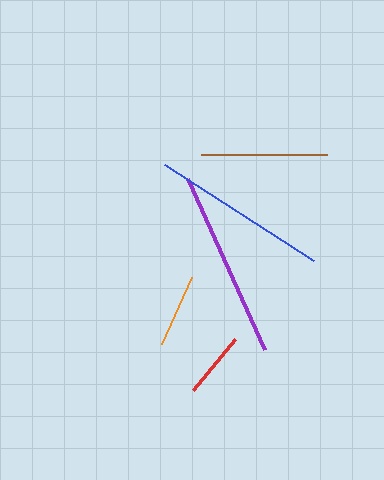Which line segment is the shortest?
The red line is the shortest at approximately 66 pixels.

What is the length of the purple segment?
The purple segment is approximately 188 pixels long.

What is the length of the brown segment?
The brown segment is approximately 127 pixels long.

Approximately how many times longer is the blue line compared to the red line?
The blue line is approximately 2.7 times the length of the red line.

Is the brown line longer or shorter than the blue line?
The blue line is longer than the brown line.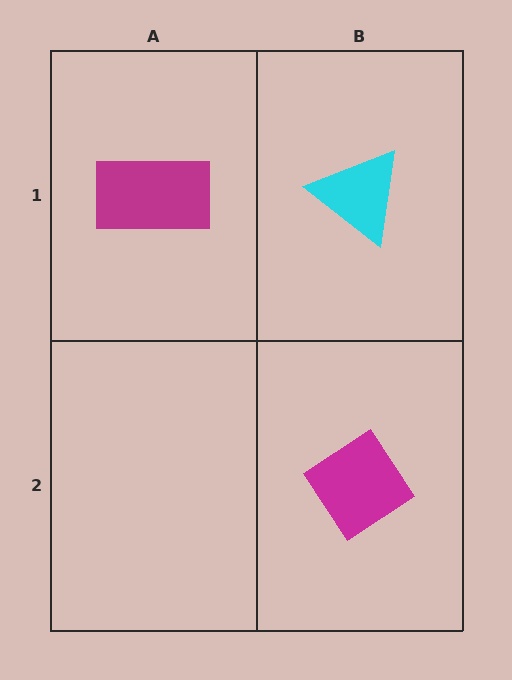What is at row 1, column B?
A cyan triangle.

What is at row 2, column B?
A magenta diamond.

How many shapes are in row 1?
2 shapes.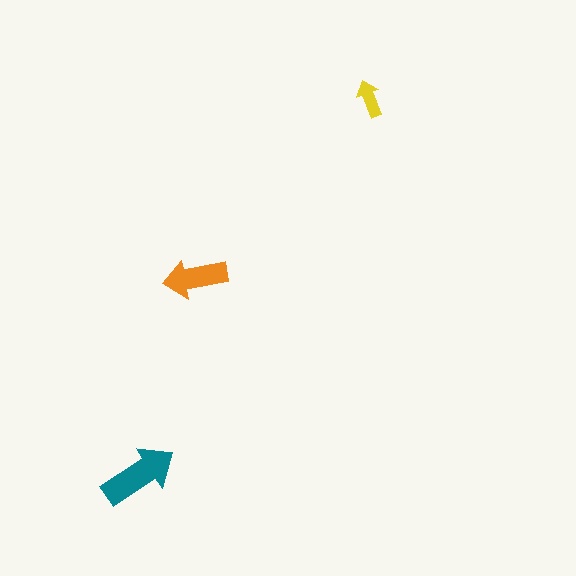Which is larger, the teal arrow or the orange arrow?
The teal one.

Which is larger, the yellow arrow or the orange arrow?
The orange one.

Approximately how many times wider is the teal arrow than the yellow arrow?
About 2 times wider.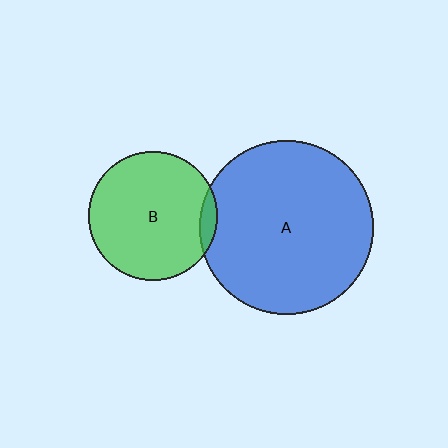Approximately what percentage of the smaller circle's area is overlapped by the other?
Approximately 5%.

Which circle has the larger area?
Circle A (blue).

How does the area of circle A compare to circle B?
Approximately 1.8 times.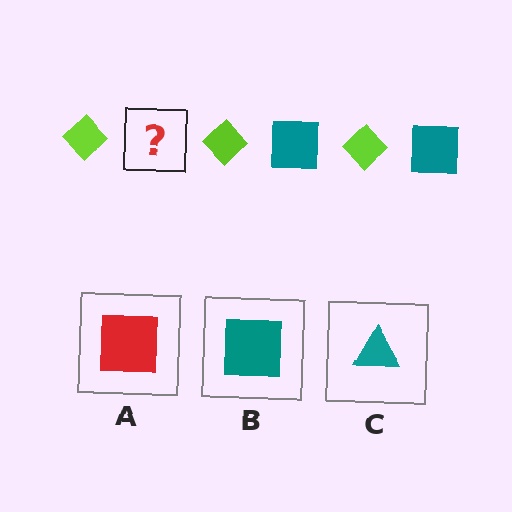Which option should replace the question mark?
Option B.